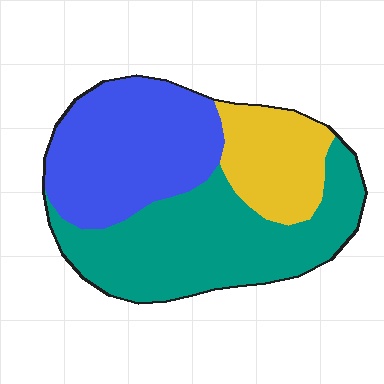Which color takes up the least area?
Yellow, at roughly 20%.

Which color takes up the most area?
Teal, at roughly 45%.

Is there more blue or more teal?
Teal.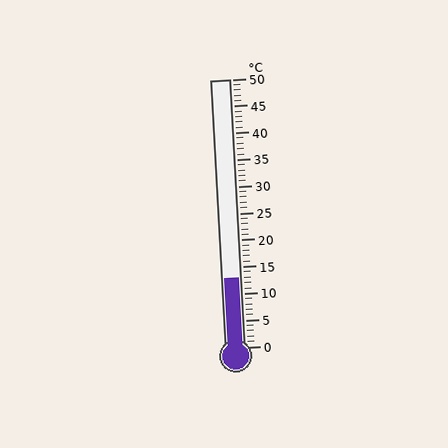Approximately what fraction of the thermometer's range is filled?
The thermometer is filled to approximately 25% of its range.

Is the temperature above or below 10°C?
The temperature is above 10°C.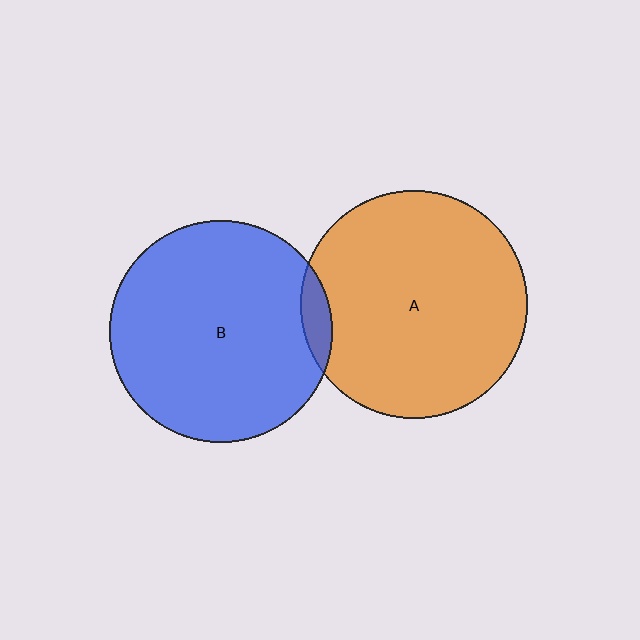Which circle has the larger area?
Circle A (orange).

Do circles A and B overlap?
Yes.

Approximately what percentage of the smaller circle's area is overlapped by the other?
Approximately 5%.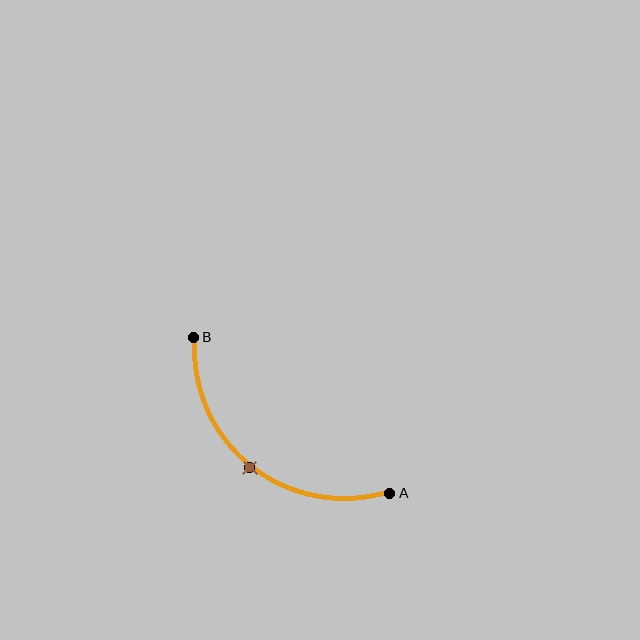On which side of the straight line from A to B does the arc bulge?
The arc bulges below and to the left of the straight line connecting A and B.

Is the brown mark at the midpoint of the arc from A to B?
Yes. The brown mark lies on the arc at equal arc-length from both A and B — it is the arc midpoint.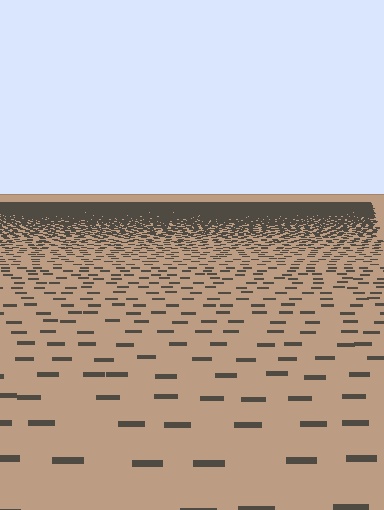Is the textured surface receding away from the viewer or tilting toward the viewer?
The surface is receding away from the viewer. Texture elements get smaller and denser toward the top.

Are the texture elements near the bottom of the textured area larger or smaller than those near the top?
Larger. Near the bottom, elements are closer to the viewer and appear at a bigger on-screen size.